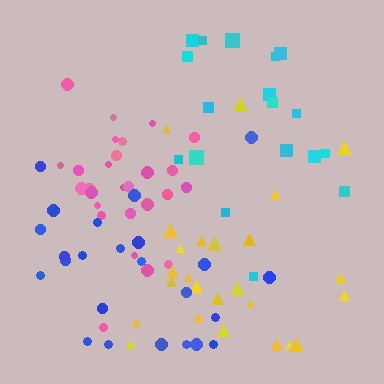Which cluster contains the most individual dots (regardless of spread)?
Pink (27).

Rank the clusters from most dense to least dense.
pink, yellow, blue, cyan.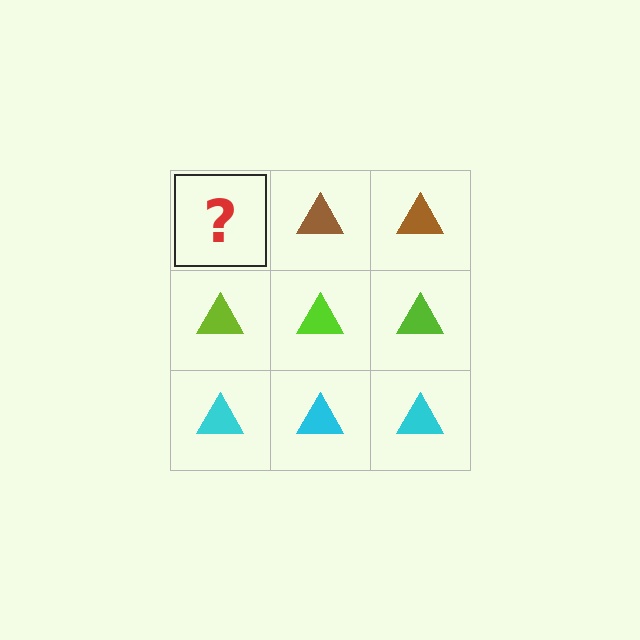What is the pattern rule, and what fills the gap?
The rule is that each row has a consistent color. The gap should be filled with a brown triangle.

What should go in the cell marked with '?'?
The missing cell should contain a brown triangle.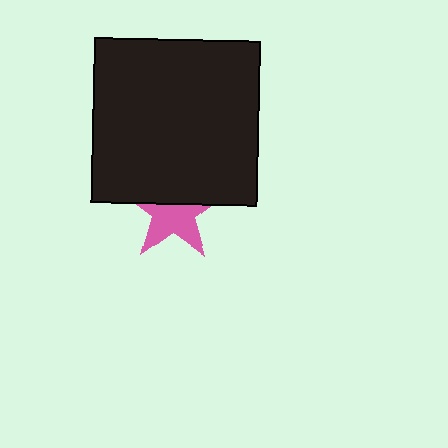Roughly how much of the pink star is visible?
About half of it is visible (roughly 59%).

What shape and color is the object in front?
The object in front is a black square.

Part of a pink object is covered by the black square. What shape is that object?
It is a star.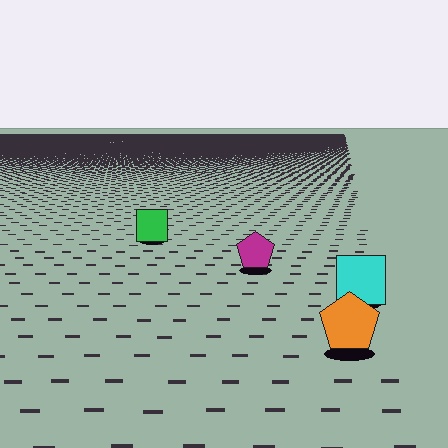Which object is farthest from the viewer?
The green square is farthest from the viewer. It appears smaller and the ground texture around it is denser.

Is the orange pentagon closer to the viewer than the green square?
Yes. The orange pentagon is closer — you can tell from the texture gradient: the ground texture is coarser near it.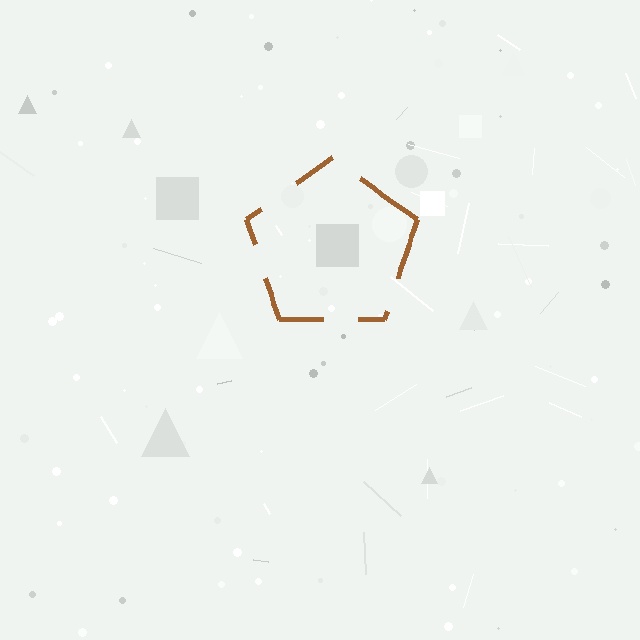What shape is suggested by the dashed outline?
The dashed outline suggests a pentagon.